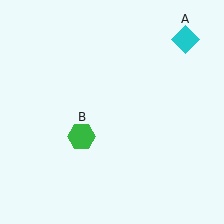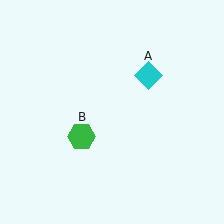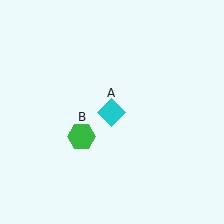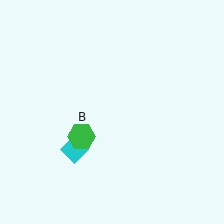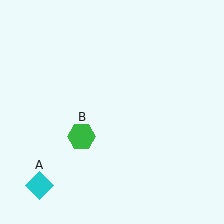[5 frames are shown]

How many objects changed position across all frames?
1 object changed position: cyan diamond (object A).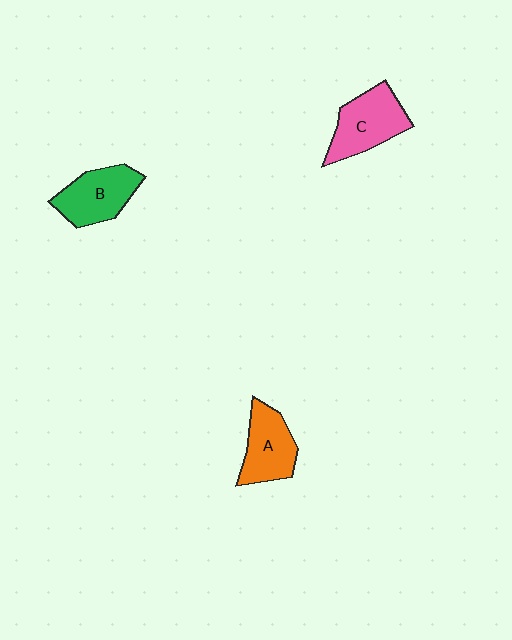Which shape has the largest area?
Shape C (pink).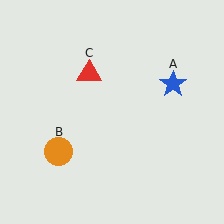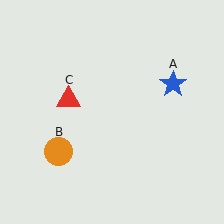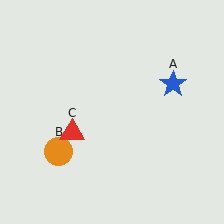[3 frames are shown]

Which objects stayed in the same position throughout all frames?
Blue star (object A) and orange circle (object B) remained stationary.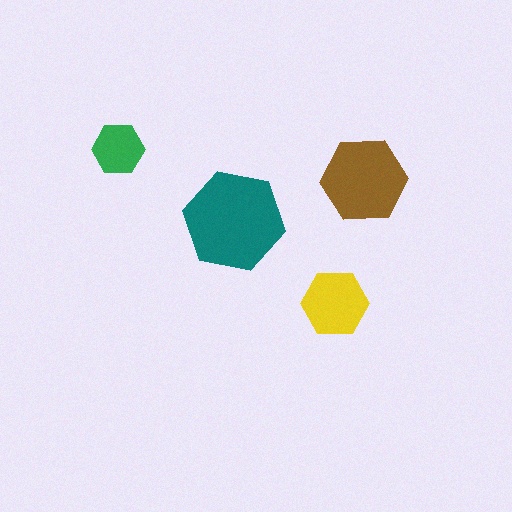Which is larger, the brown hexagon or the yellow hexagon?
The brown one.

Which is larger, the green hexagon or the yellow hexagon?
The yellow one.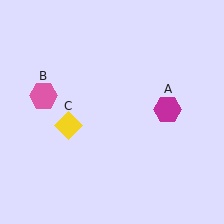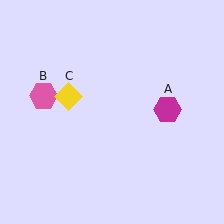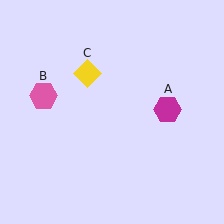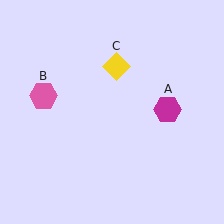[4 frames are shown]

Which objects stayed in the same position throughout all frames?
Magenta hexagon (object A) and pink hexagon (object B) remained stationary.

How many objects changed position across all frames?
1 object changed position: yellow diamond (object C).